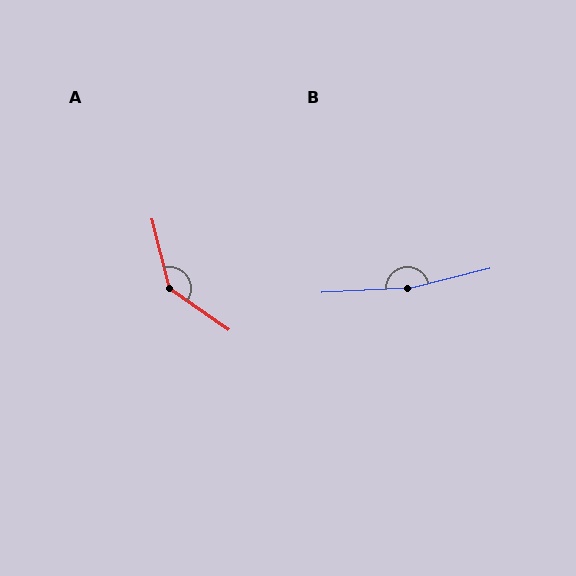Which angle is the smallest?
A, at approximately 139 degrees.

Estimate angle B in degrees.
Approximately 169 degrees.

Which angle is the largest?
B, at approximately 169 degrees.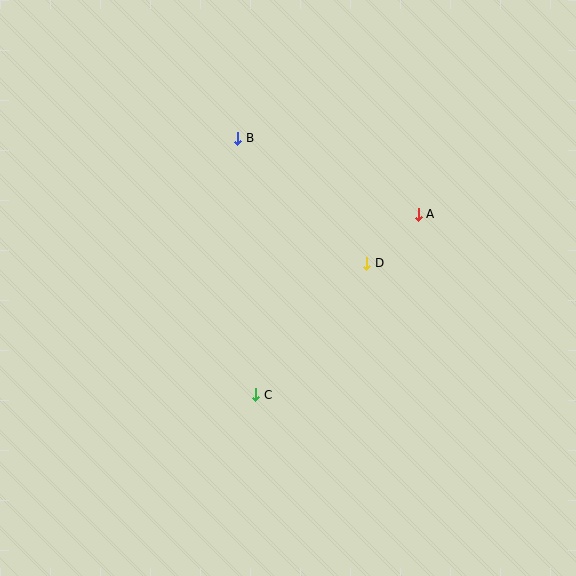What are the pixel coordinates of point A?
Point A is at (418, 214).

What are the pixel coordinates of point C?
Point C is at (256, 395).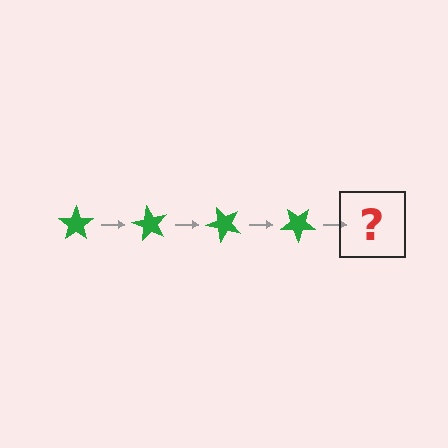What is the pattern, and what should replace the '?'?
The pattern is that the star rotates 60 degrees each step. The '?' should be a green star rotated 240 degrees.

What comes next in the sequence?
The next element should be a green star rotated 240 degrees.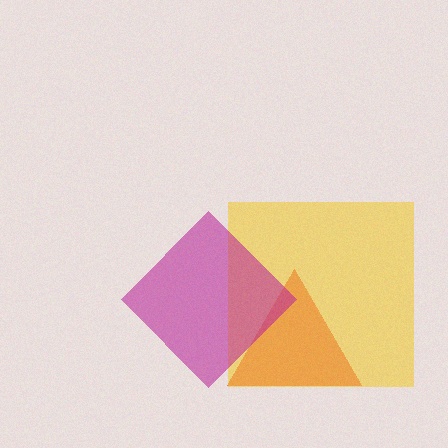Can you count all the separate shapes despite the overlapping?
Yes, there are 3 separate shapes.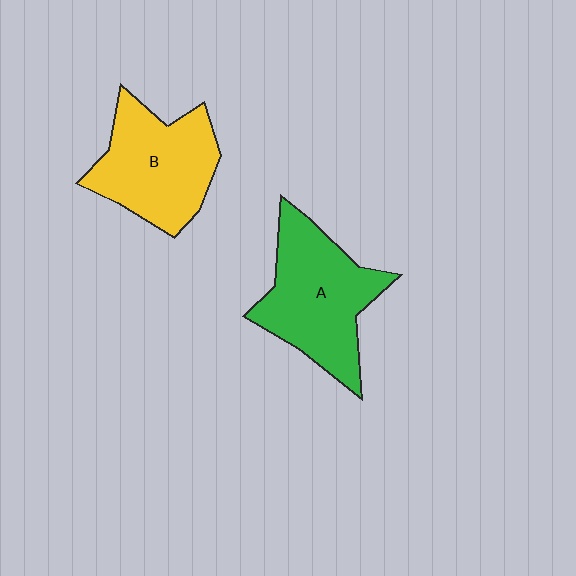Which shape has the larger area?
Shape A (green).